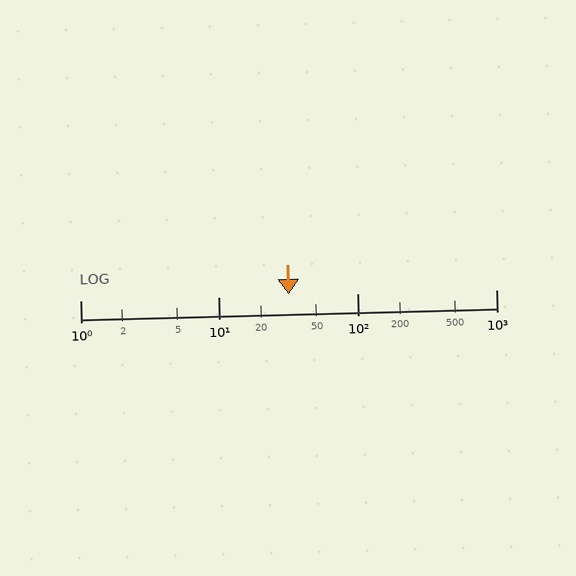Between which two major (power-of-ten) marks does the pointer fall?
The pointer is between 10 and 100.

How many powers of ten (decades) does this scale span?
The scale spans 3 decades, from 1 to 1000.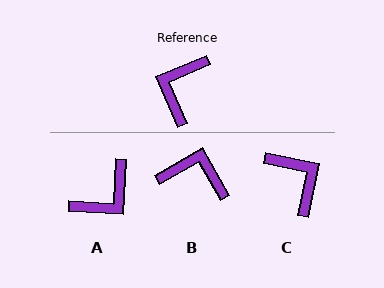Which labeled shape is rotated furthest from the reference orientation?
A, about 154 degrees away.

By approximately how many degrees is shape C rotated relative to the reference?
Approximately 125 degrees clockwise.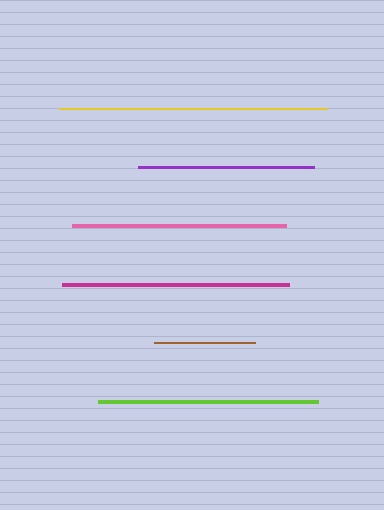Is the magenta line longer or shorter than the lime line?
The magenta line is longer than the lime line.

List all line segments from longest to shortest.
From longest to shortest: yellow, magenta, lime, pink, purple, brown.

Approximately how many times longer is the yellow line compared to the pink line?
The yellow line is approximately 1.3 times the length of the pink line.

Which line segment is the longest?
The yellow line is the longest at approximately 268 pixels.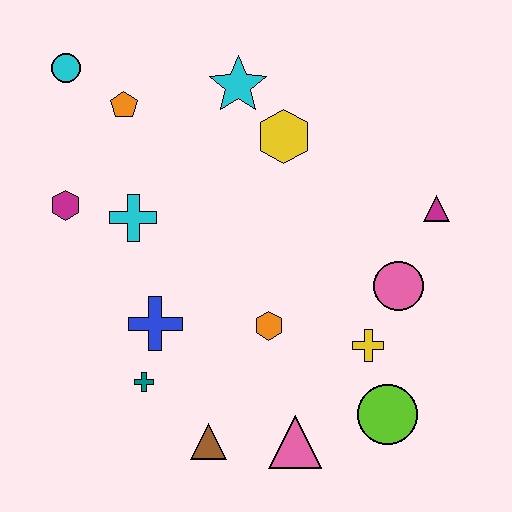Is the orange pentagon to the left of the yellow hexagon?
Yes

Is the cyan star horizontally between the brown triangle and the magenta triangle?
Yes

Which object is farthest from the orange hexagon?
The cyan circle is farthest from the orange hexagon.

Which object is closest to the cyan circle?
The orange pentagon is closest to the cyan circle.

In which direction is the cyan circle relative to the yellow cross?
The cyan circle is to the left of the yellow cross.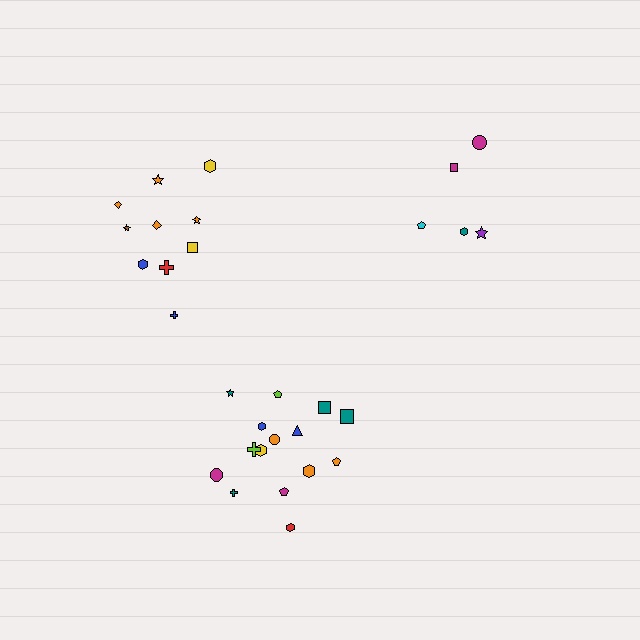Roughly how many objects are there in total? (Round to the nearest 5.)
Roughly 30 objects in total.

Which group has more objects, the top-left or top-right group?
The top-left group.